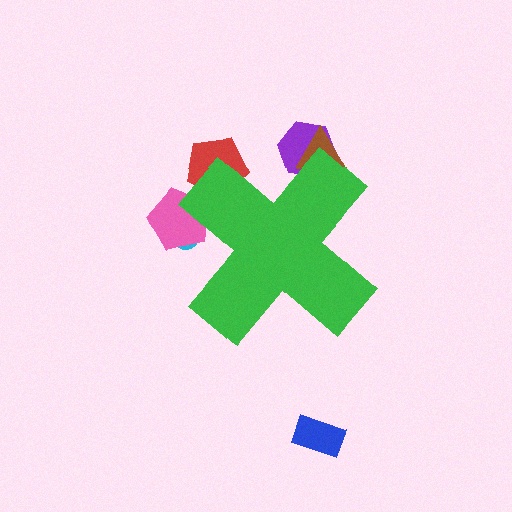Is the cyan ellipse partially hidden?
Yes, the cyan ellipse is partially hidden behind the green cross.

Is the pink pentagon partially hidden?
Yes, the pink pentagon is partially hidden behind the green cross.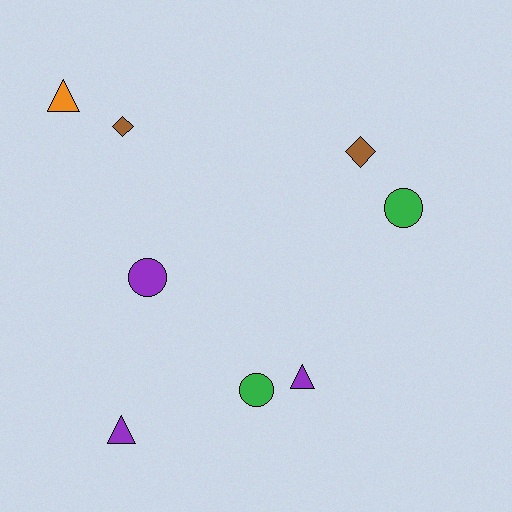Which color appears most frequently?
Purple, with 3 objects.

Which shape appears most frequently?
Triangle, with 3 objects.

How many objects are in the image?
There are 8 objects.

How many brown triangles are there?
There are no brown triangles.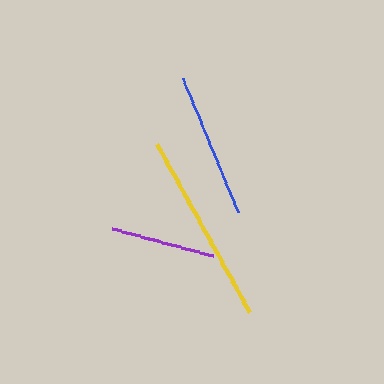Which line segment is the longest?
The yellow line is the longest at approximately 191 pixels.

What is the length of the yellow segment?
The yellow segment is approximately 191 pixels long.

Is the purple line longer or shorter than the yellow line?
The yellow line is longer than the purple line.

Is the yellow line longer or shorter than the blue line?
The yellow line is longer than the blue line.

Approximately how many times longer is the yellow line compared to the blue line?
The yellow line is approximately 1.3 times the length of the blue line.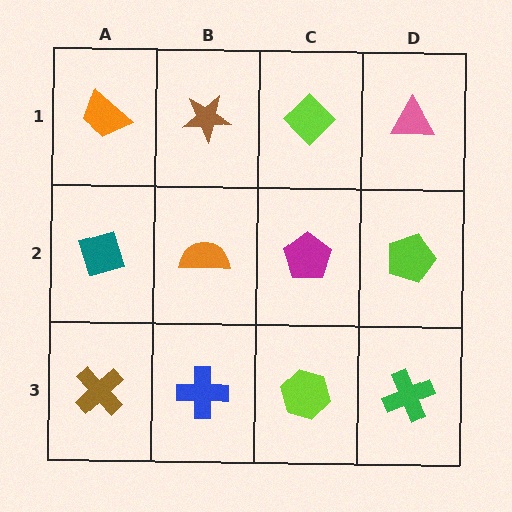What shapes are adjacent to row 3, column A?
A teal diamond (row 2, column A), a blue cross (row 3, column B).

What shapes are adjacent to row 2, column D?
A pink triangle (row 1, column D), a green cross (row 3, column D), a magenta pentagon (row 2, column C).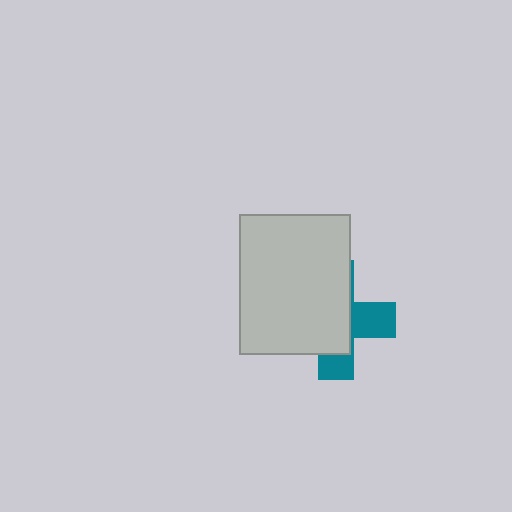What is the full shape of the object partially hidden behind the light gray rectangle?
The partially hidden object is a teal cross.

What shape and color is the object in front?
The object in front is a light gray rectangle.